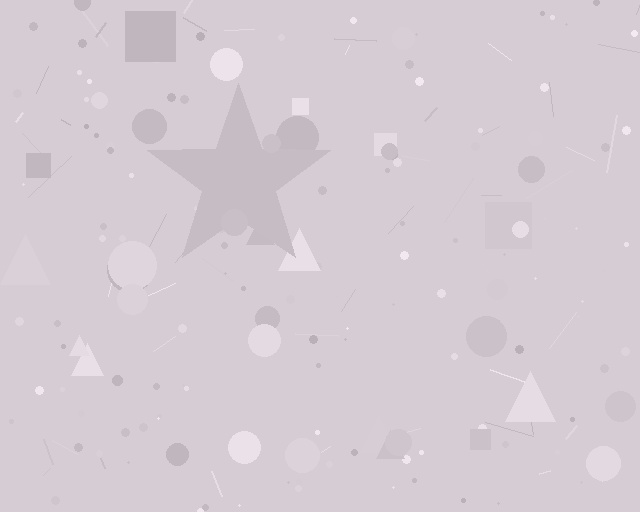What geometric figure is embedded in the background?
A star is embedded in the background.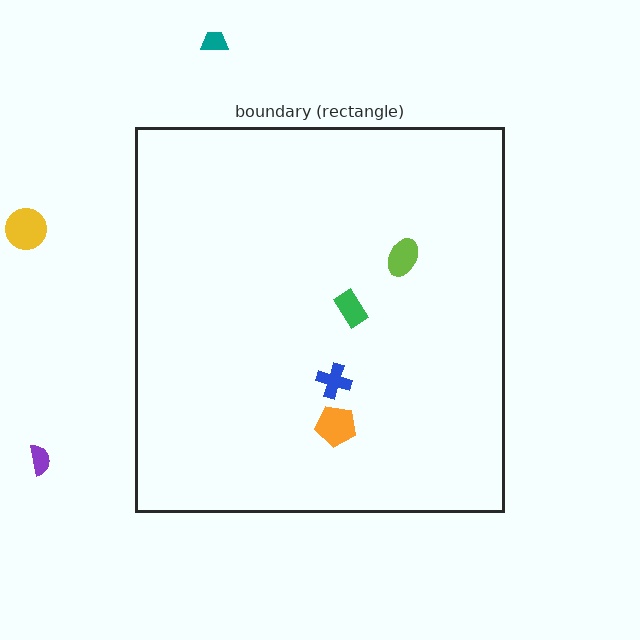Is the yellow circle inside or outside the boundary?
Outside.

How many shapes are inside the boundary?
4 inside, 3 outside.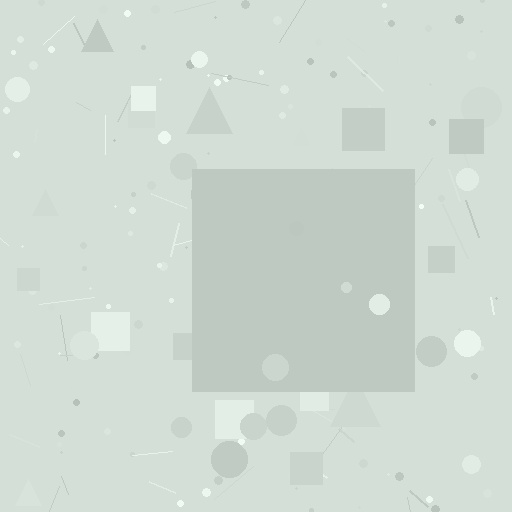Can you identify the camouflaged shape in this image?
The camouflaged shape is a square.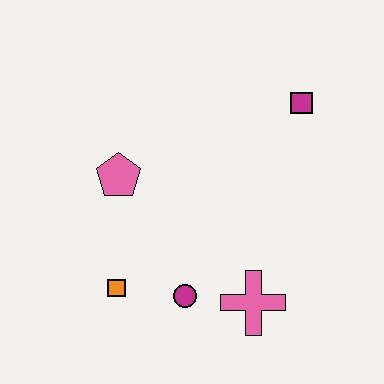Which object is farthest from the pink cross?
The magenta square is farthest from the pink cross.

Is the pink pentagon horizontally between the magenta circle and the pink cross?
No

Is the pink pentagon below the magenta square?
Yes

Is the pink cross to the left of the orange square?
No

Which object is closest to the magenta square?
The pink pentagon is closest to the magenta square.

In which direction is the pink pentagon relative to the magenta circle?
The pink pentagon is above the magenta circle.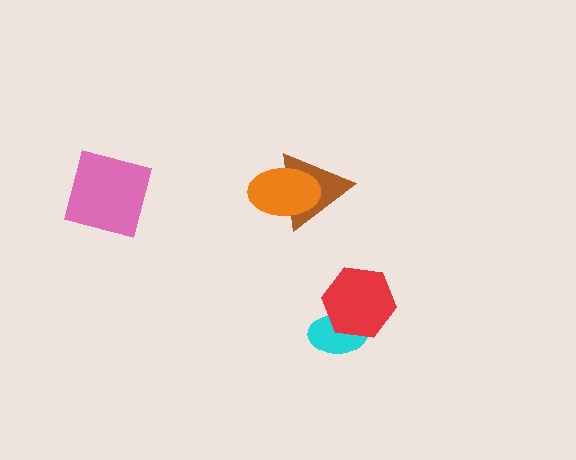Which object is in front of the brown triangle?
The orange ellipse is in front of the brown triangle.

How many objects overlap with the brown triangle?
1 object overlaps with the brown triangle.